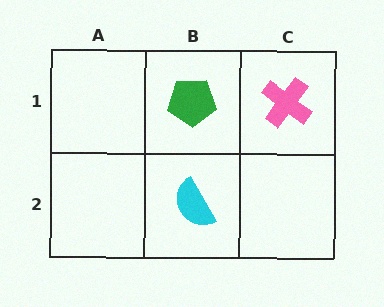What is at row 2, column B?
A cyan semicircle.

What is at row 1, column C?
A pink cross.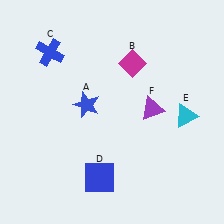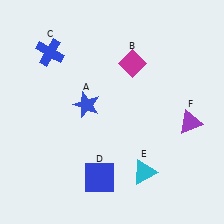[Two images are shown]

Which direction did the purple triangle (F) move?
The purple triangle (F) moved right.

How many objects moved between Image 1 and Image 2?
2 objects moved between the two images.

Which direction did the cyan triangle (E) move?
The cyan triangle (E) moved down.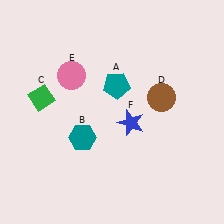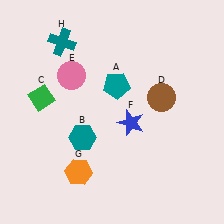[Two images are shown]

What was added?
An orange hexagon (G), a teal cross (H) were added in Image 2.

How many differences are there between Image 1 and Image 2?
There are 2 differences between the two images.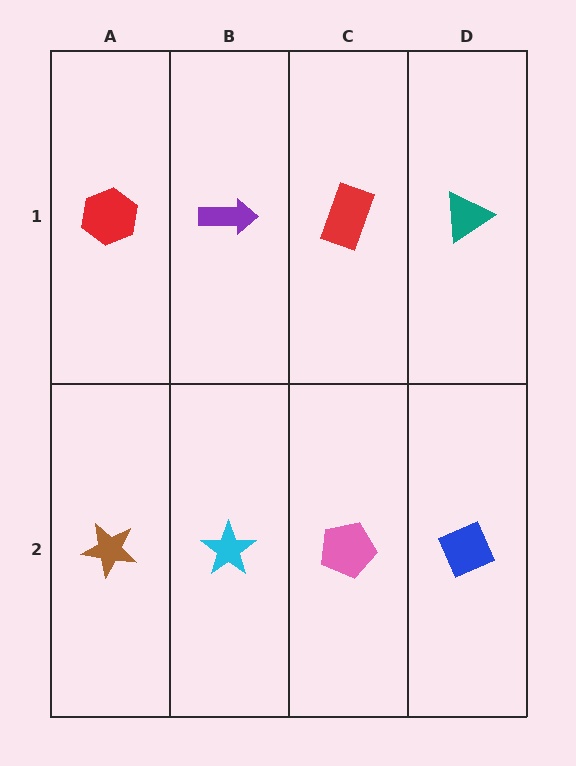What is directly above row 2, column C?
A red rectangle.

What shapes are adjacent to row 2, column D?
A teal triangle (row 1, column D), a pink pentagon (row 2, column C).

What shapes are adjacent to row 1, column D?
A blue diamond (row 2, column D), a red rectangle (row 1, column C).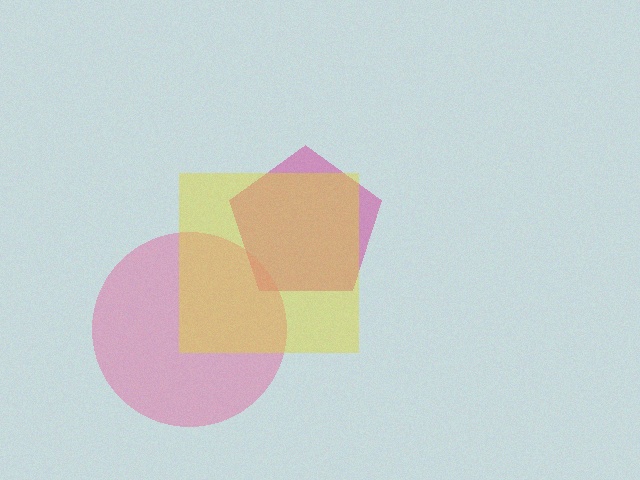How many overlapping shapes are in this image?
There are 3 overlapping shapes in the image.